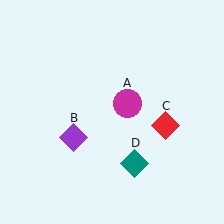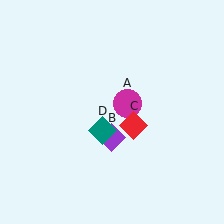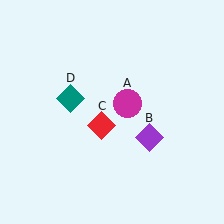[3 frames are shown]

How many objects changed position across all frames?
3 objects changed position: purple diamond (object B), red diamond (object C), teal diamond (object D).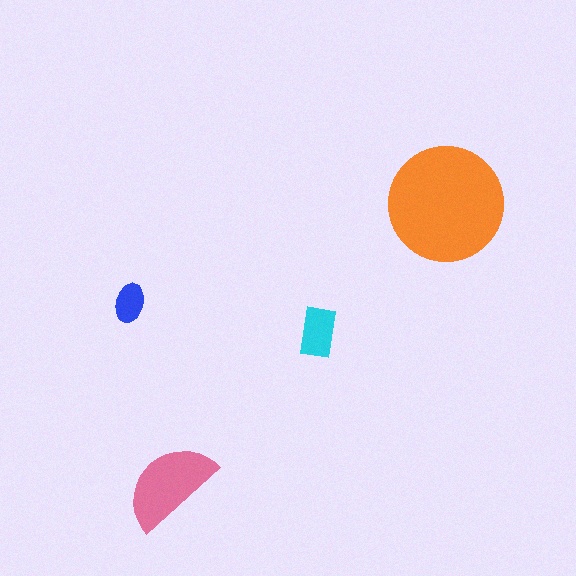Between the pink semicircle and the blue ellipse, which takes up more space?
The pink semicircle.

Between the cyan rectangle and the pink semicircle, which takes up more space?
The pink semicircle.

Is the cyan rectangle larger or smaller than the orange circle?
Smaller.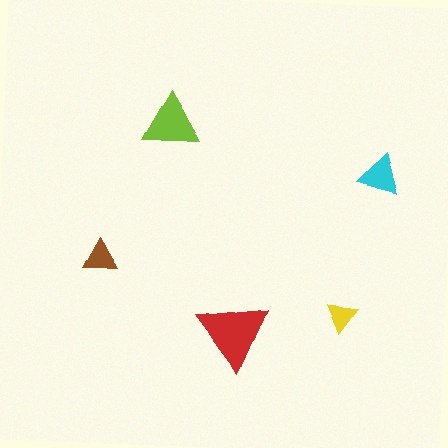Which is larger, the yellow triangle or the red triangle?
The red one.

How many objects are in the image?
There are 5 objects in the image.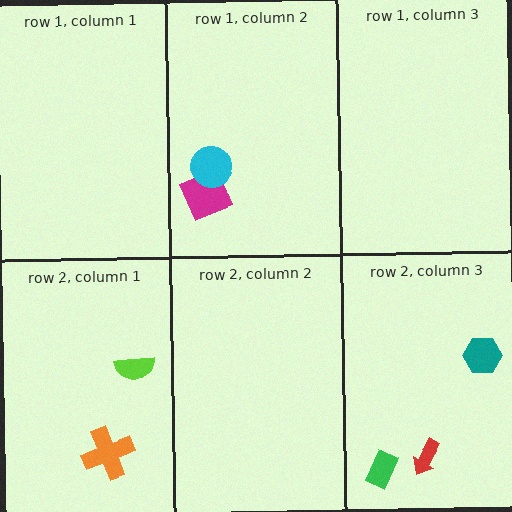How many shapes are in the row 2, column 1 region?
2.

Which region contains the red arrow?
The row 2, column 3 region.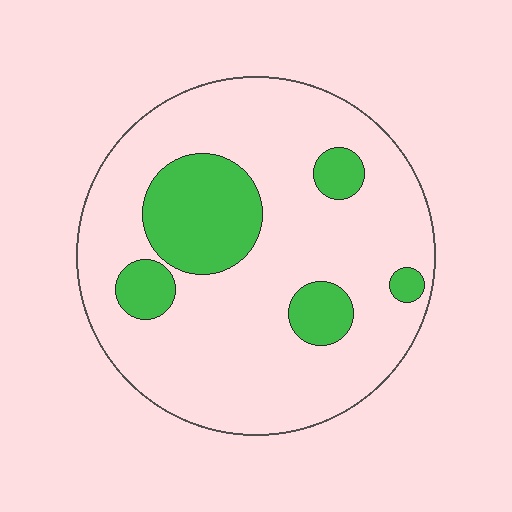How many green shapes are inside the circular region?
5.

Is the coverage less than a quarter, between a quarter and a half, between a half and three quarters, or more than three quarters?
Less than a quarter.